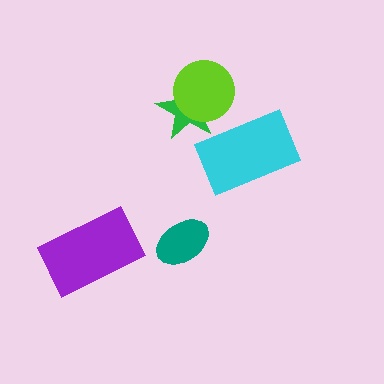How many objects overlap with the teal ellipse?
0 objects overlap with the teal ellipse.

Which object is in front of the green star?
The lime circle is in front of the green star.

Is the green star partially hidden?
Yes, it is partially covered by another shape.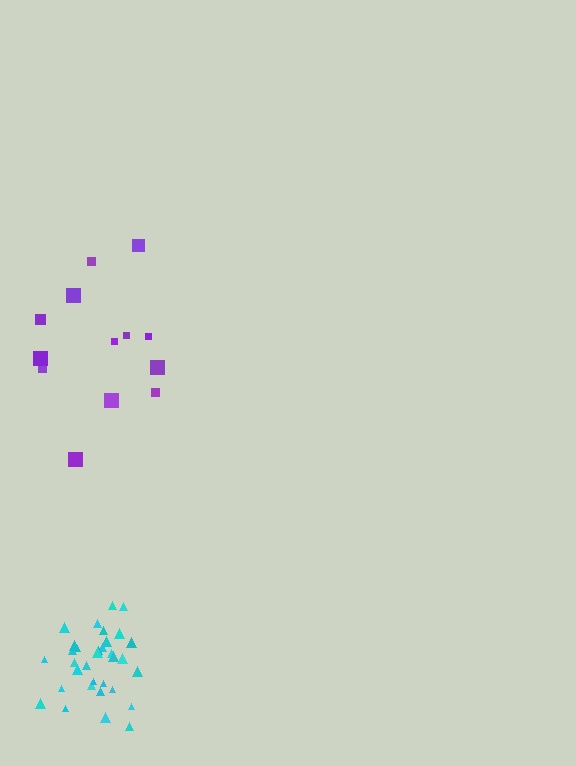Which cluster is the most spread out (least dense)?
Purple.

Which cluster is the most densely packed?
Cyan.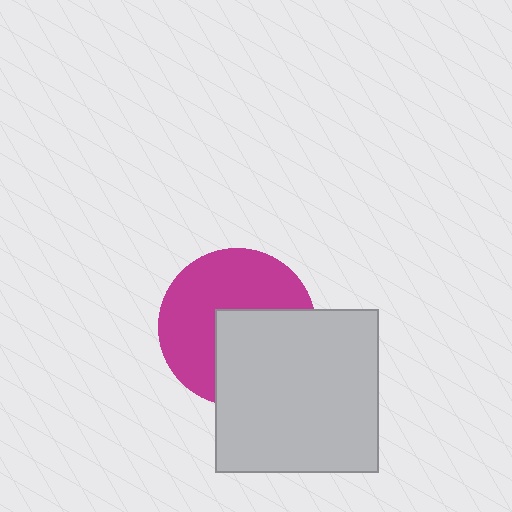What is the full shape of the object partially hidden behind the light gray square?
The partially hidden object is a magenta circle.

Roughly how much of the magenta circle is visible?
About half of it is visible (roughly 58%).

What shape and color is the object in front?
The object in front is a light gray square.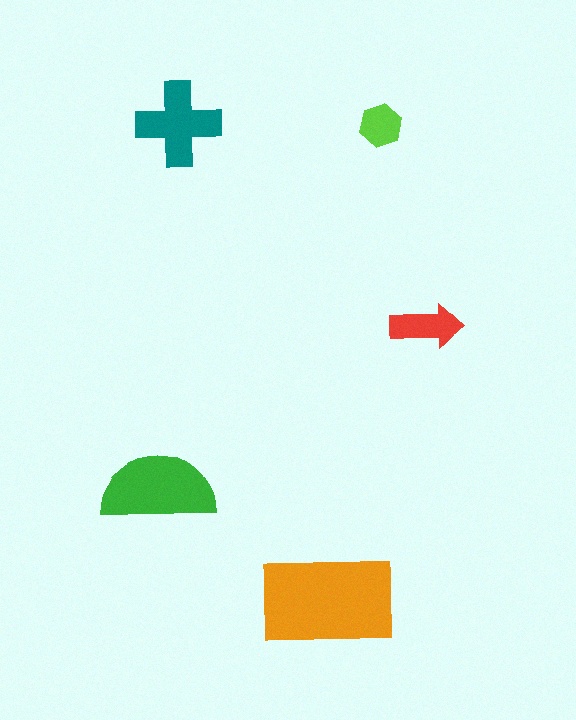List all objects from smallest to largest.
The lime hexagon, the red arrow, the teal cross, the green semicircle, the orange rectangle.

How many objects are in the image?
There are 5 objects in the image.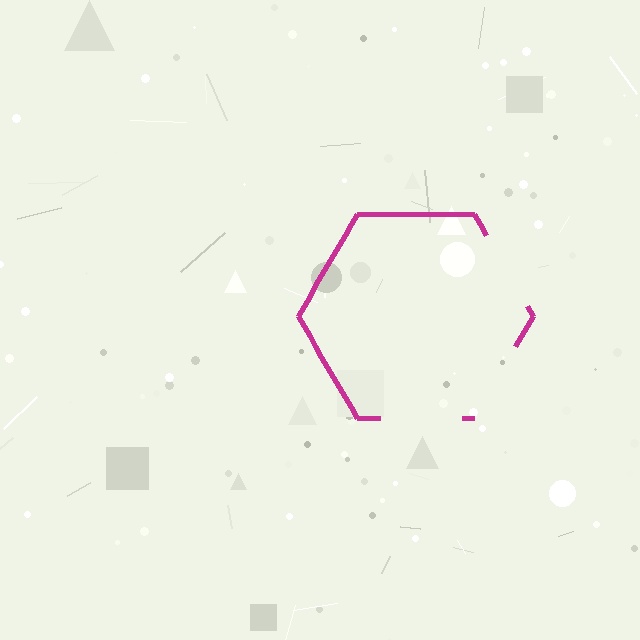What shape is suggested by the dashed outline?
The dashed outline suggests a hexagon.